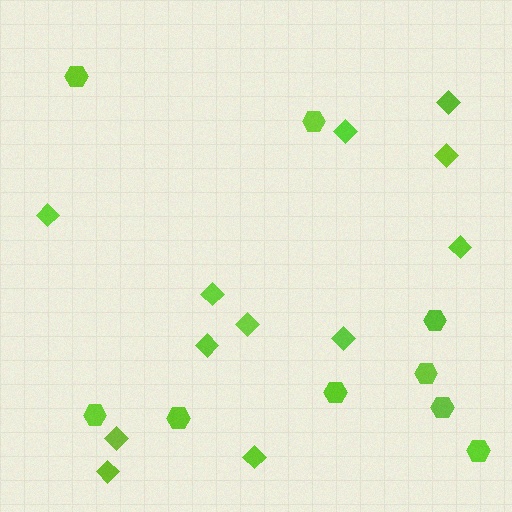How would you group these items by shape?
There are 2 groups: one group of diamonds (12) and one group of hexagons (9).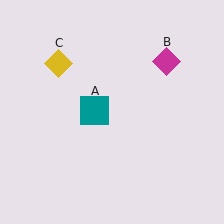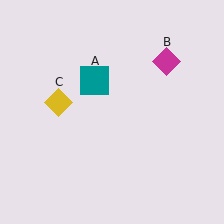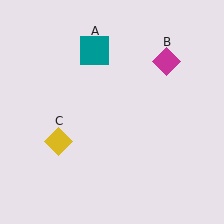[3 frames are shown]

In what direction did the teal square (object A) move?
The teal square (object A) moved up.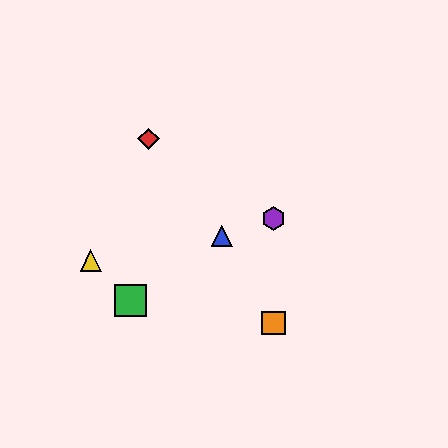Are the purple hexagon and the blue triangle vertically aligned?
No, the purple hexagon is at x≈274 and the blue triangle is at x≈222.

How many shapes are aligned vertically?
2 shapes (the purple hexagon, the orange square) are aligned vertically.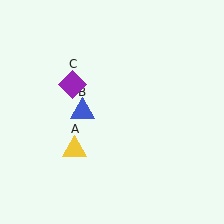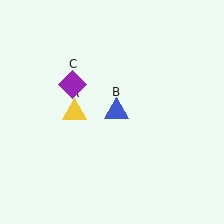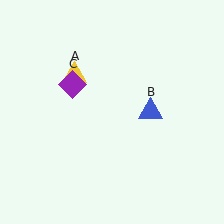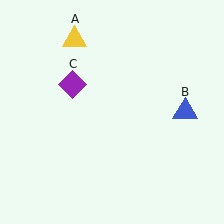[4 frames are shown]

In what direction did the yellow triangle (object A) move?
The yellow triangle (object A) moved up.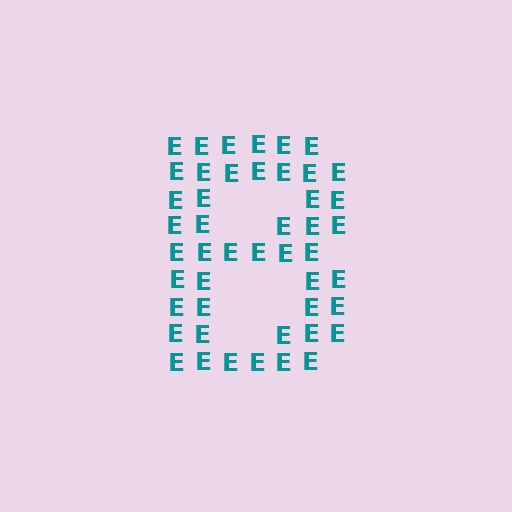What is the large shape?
The large shape is the letter B.